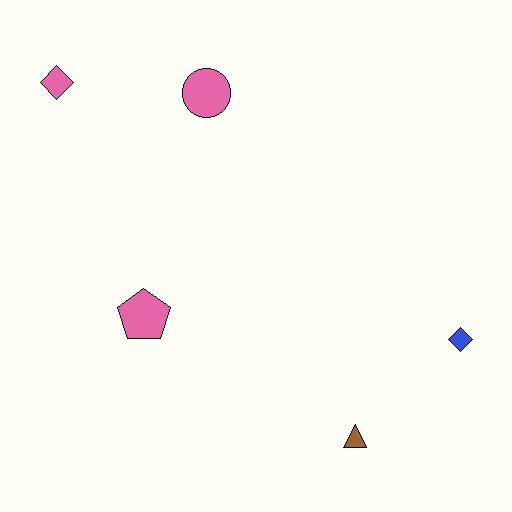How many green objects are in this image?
There are no green objects.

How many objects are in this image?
There are 5 objects.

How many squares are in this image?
There are no squares.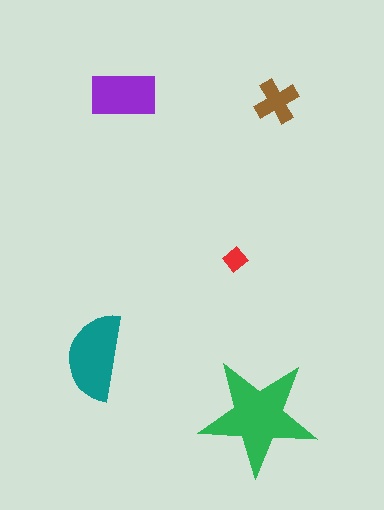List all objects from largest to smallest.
The green star, the teal semicircle, the purple rectangle, the brown cross, the red diamond.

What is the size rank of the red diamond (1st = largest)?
5th.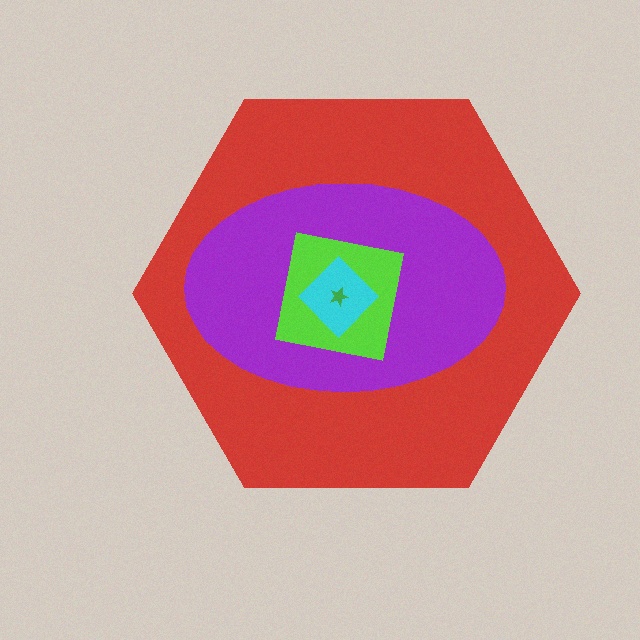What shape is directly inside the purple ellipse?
The lime square.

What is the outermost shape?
The red hexagon.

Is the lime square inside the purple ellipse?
Yes.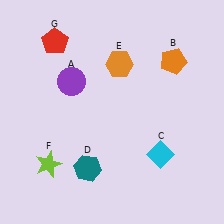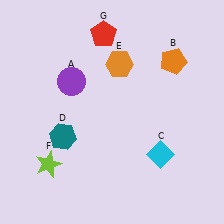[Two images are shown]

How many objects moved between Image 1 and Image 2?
2 objects moved between the two images.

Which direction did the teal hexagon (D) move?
The teal hexagon (D) moved up.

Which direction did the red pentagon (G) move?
The red pentagon (G) moved right.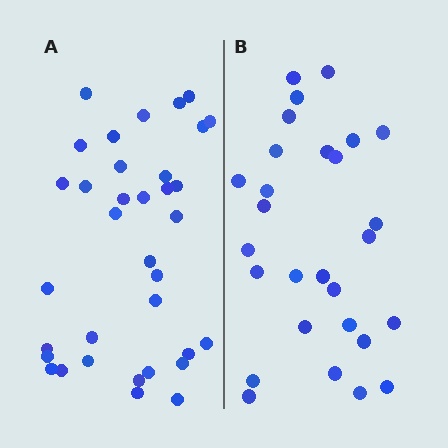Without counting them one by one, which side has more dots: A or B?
Region A (the left region) has more dots.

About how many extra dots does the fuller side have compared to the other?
Region A has roughly 8 or so more dots than region B.